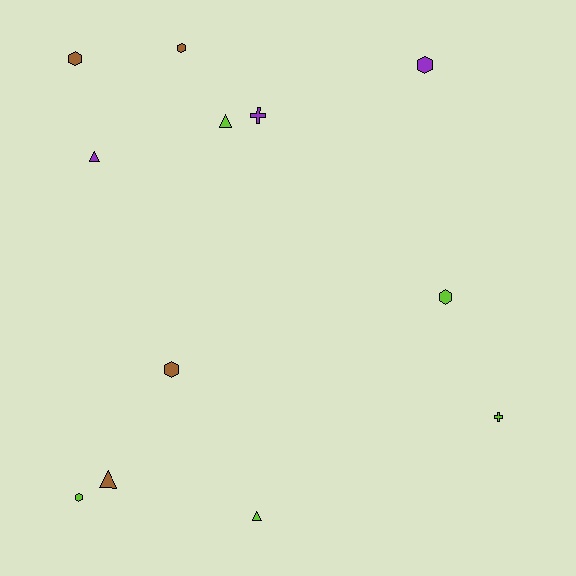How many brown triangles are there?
There is 1 brown triangle.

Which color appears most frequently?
Lime, with 5 objects.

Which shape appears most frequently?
Hexagon, with 6 objects.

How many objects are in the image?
There are 12 objects.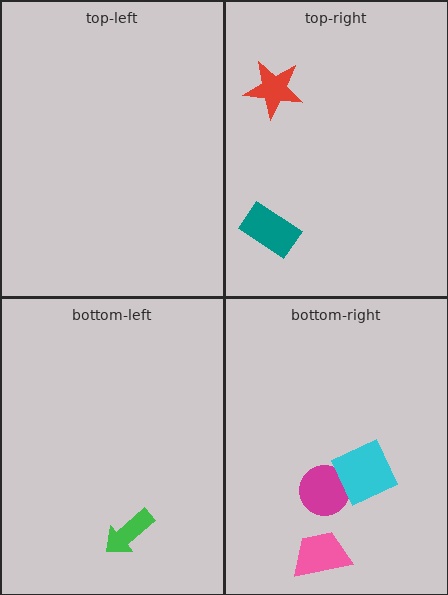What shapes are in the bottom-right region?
The magenta circle, the cyan diamond, the pink trapezoid.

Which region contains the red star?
The top-right region.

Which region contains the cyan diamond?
The bottom-right region.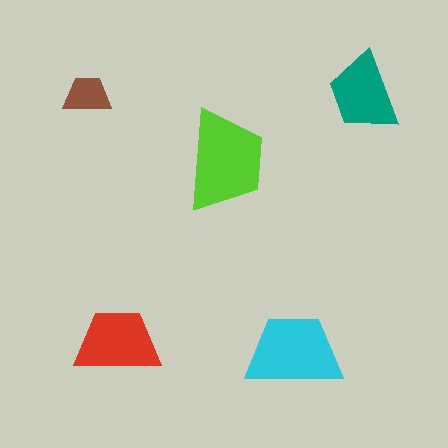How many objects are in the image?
There are 5 objects in the image.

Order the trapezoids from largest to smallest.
the lime one, the cyan one, the red one, the teal one, the brown one.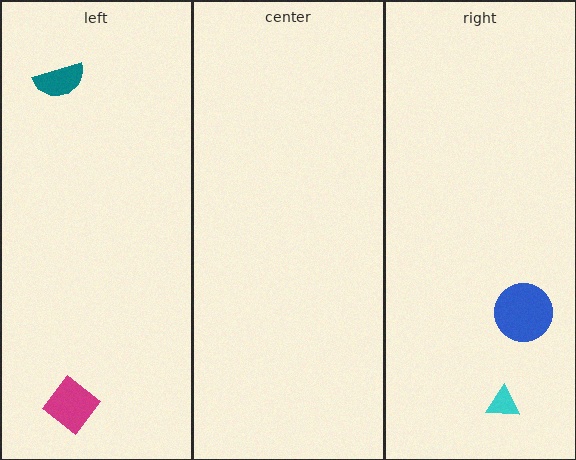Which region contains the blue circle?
The right region.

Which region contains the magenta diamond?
The left region.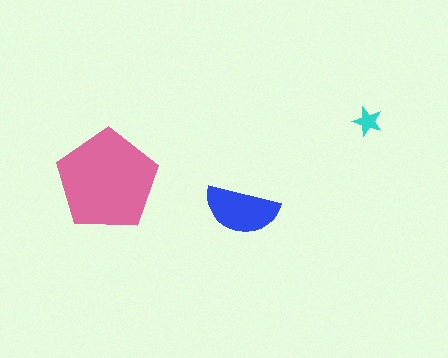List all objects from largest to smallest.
The pink pentagon, the blue semicircle, the cyan star.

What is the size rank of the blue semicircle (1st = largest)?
2nd.